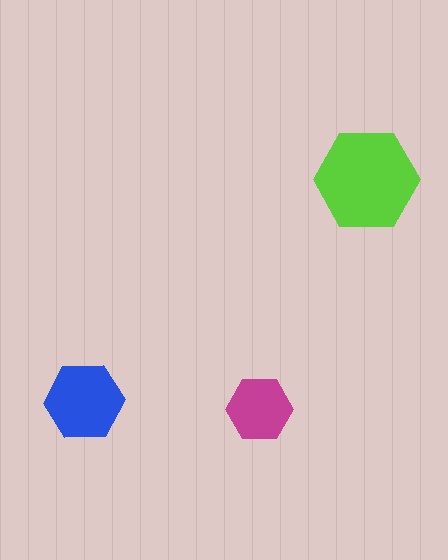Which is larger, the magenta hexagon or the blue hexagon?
The blue one.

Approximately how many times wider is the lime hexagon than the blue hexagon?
About 1.5 times wider.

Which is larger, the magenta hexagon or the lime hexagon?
The lime one.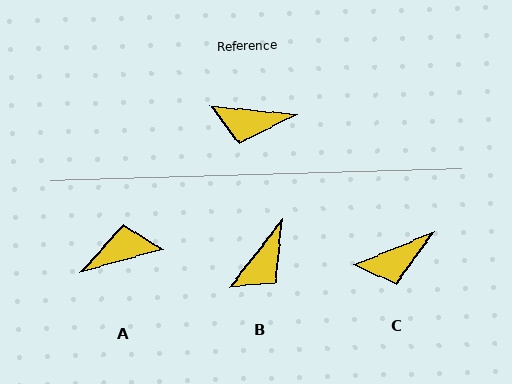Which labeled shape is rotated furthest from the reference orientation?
A, about 160 degrees away.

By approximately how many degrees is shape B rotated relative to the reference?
Approximately 58 degrees counter-clockwise.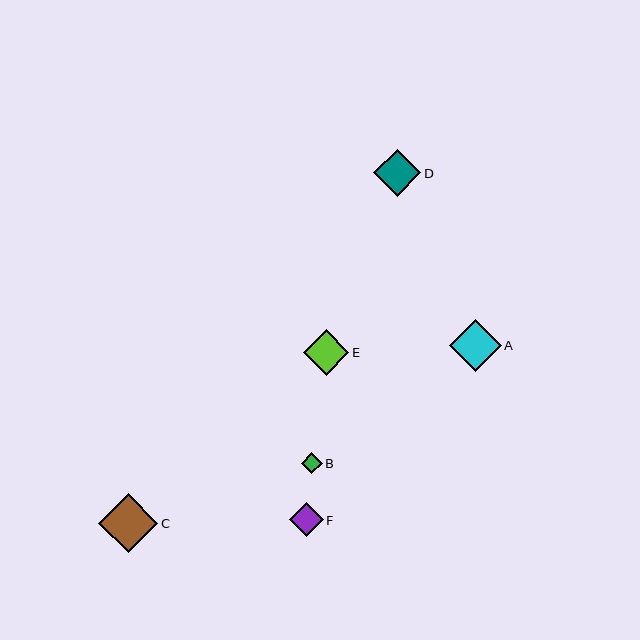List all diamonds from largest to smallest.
From largest to smallest: C, A, D, E, F, B.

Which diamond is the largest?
Diamond C is the largest with a size of approximately 59 pixels.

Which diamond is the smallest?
Diamond B is the smallest with a size of approximately 21 pixels.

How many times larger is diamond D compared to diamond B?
Diamond D is approximately 2.3 times the size of diamond B.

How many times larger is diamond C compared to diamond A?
Diamond C is approximately 1.1 times the size of diamond A.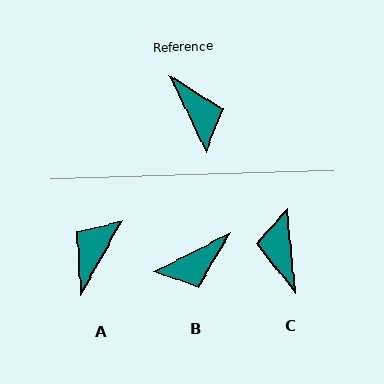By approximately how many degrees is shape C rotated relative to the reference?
Approximately 159 degrees counter-clockwise.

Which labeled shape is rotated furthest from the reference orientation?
C, about 159 degrees away.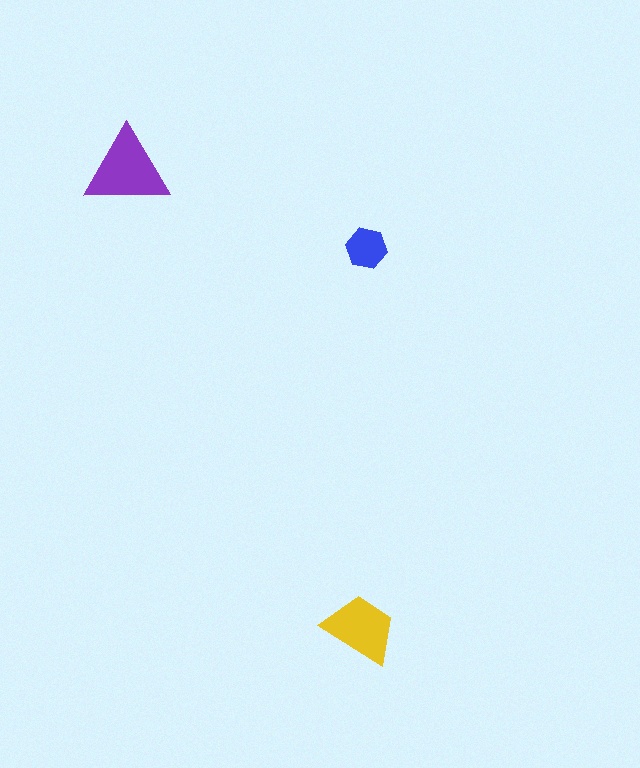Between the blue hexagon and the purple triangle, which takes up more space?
The purple triangle.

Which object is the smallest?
The blue hexagon.